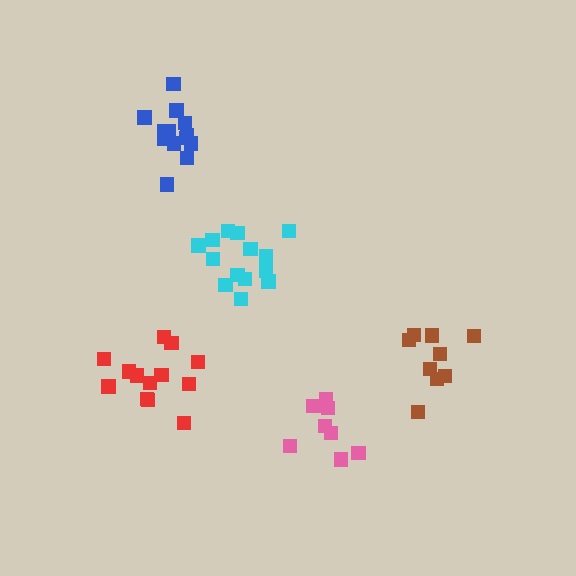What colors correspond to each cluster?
The clusters are colored: red, cyan, pink, blue, brown.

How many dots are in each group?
Group 1: 13 dots, Group 2: 14 dots, Group 3: 8 dots, Group 4: 14 dots, Group 5: 9 dots (58 total).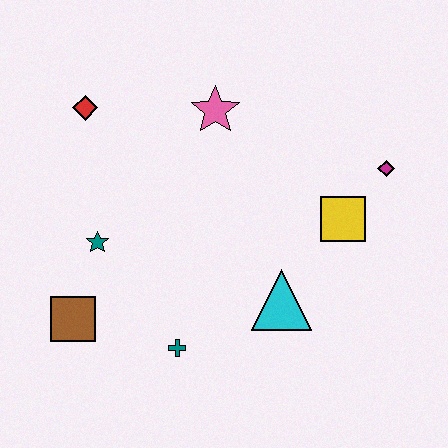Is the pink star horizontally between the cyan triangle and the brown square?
Yes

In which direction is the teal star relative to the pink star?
The teal star is below the pink star.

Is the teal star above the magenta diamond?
No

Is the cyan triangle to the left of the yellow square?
Yes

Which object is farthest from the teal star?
The magenta diamond is farthest from the teal star.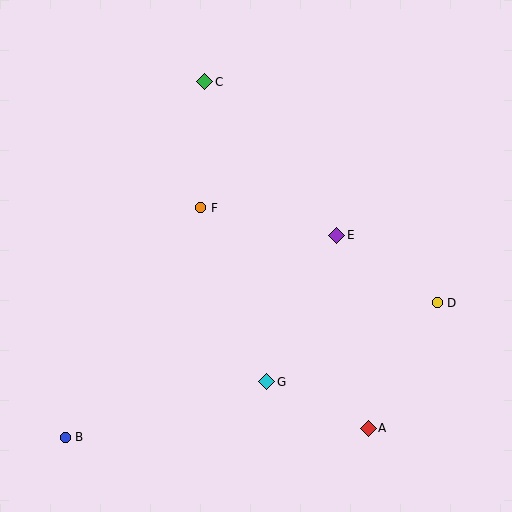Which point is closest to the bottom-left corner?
Point B is closest to the bottom-left corner.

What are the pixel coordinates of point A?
Point A is at (368, 428).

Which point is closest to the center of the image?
Point F at (201, 208) is closest to the center.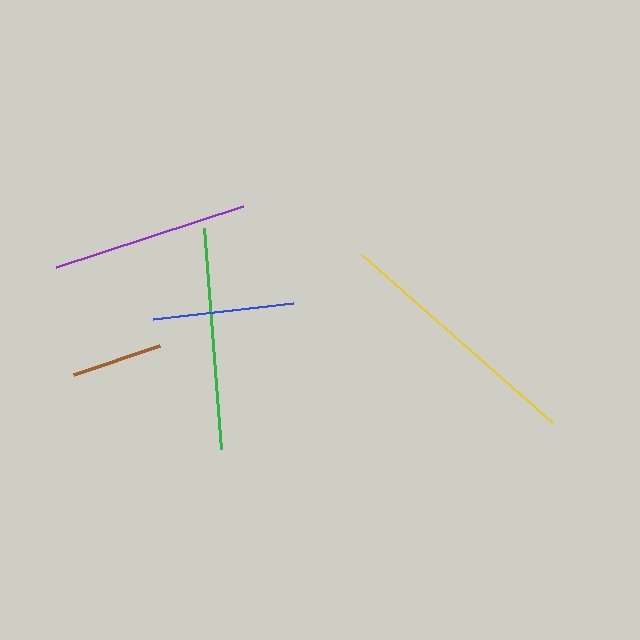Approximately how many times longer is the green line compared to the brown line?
The green line is approximately 2.5 times the length of the brown line.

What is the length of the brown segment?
The brown segment is approximately 90 pixels long.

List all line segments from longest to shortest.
From longest to shortest: yellow, green, purple, blue, brown.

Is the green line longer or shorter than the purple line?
The green line is longer than the purple line.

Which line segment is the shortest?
The brown line is the shortest at approximately 90 pixels.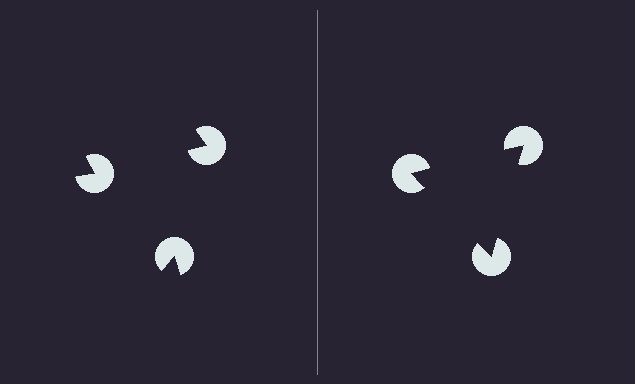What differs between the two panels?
The pac-man discs are positioned identically on both sides; only the wedge orientations differ. On the right they align to a triangle; on the left they are misaligned.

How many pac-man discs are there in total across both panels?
6 — 3 on each side.